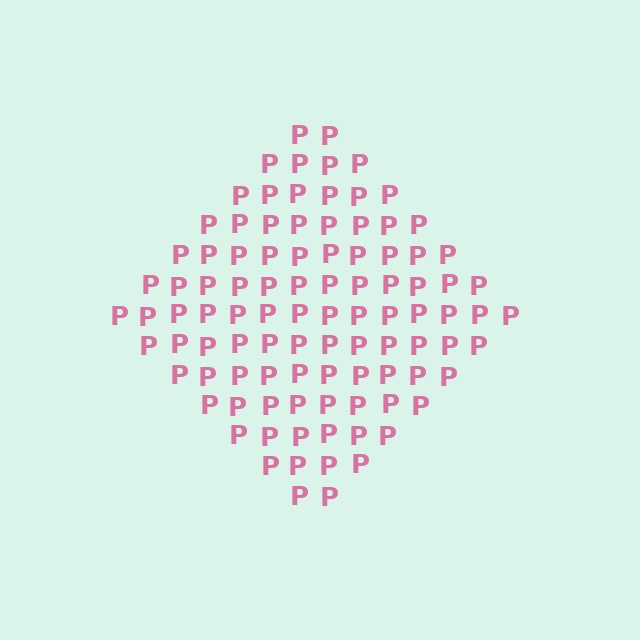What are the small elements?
The small elements are letter P's.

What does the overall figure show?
The overall figure shows a diamond.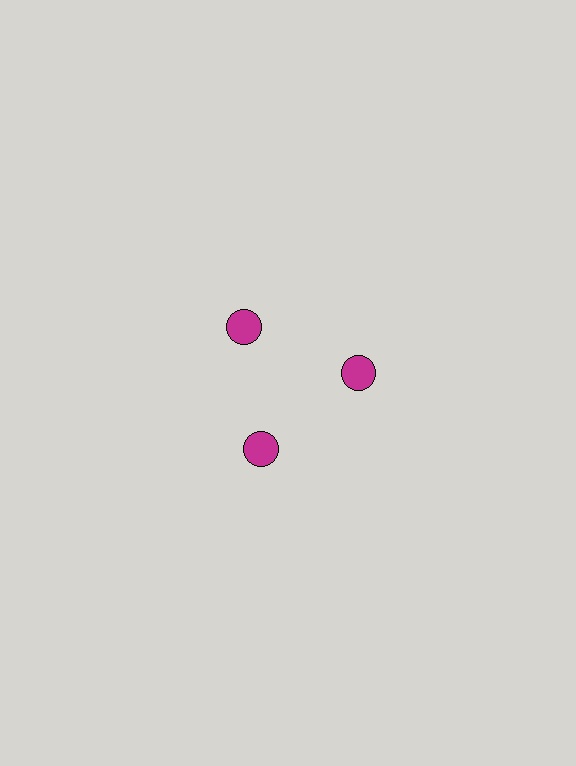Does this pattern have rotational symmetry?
Yes, this pattern has 3-fold rotational symmetry. It looks the same after rotating 120 degrees around the center.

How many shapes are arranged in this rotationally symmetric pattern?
There are 3 shapes, arranged in 3 groups of 1.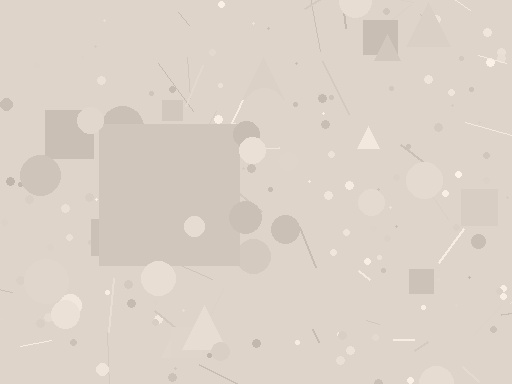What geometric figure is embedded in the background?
A square is embedded in the background.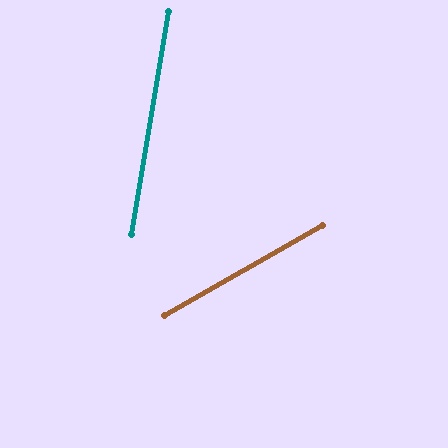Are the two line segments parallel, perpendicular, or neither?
Neither parallel nor perpendicular — they differ by about 51°.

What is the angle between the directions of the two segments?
Approximately 51 degrees.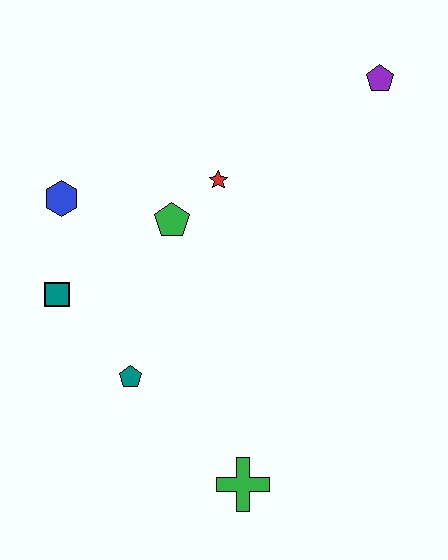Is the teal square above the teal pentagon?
Yes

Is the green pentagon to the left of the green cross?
Yes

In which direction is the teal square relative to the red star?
The teal square is to the left of the red star.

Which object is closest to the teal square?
The blue hexagon is closest to the teal square.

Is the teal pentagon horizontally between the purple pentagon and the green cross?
No